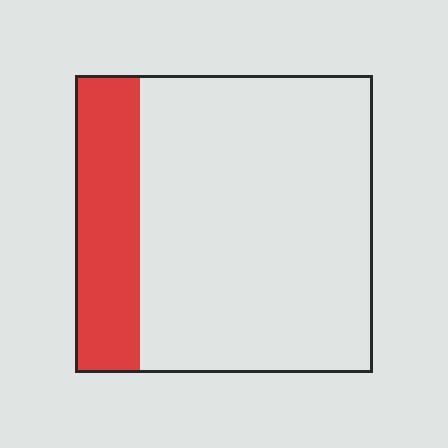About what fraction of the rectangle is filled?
About one fifth (1/5).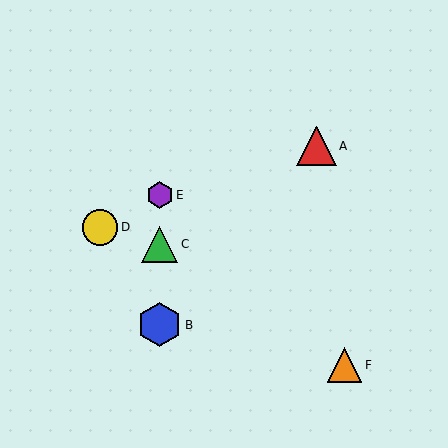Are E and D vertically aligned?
No, E is at x≈160 and D is at x≈100.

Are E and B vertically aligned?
Yes, both are at x≈160.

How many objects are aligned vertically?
3 objects (B, C, E) are aligned vertically.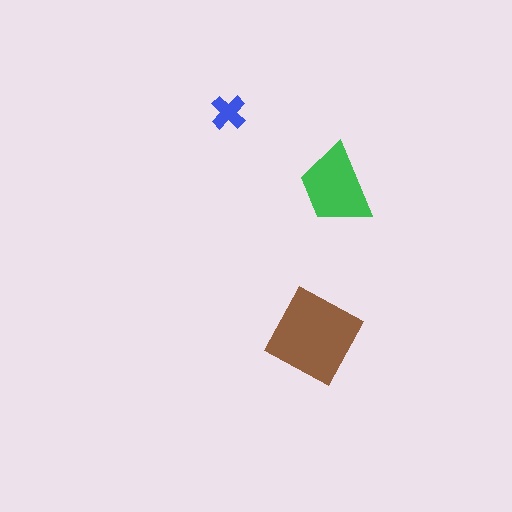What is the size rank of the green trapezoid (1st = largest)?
2nd.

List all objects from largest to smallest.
The brown square, the green trapezoid, the blue cross.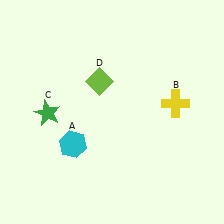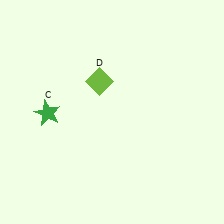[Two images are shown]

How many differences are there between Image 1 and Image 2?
There are 2 differences between the two images.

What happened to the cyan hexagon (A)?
The cyan hexagon (A) was removed in Image 2. It was in the bottom-left area of Image 1.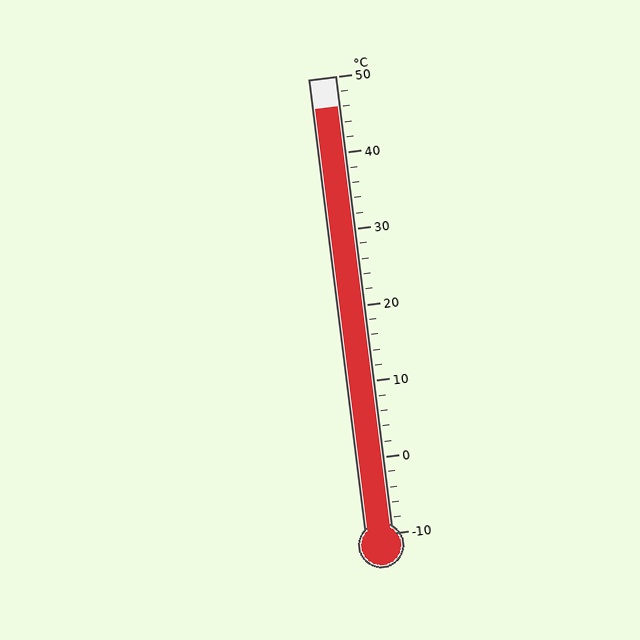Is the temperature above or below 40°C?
The temperature is above 40°C.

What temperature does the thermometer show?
The thermometer shows approximately 46°C.